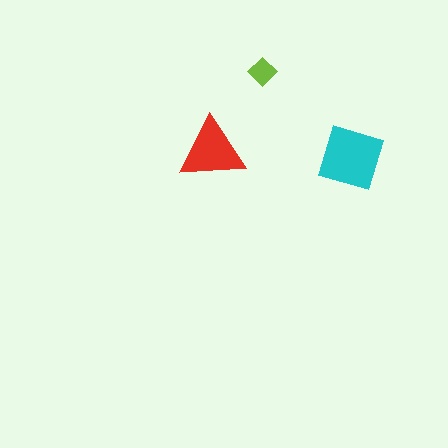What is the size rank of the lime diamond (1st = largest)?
3rd.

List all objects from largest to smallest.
The cyan square, the red triangle, the lime diamond.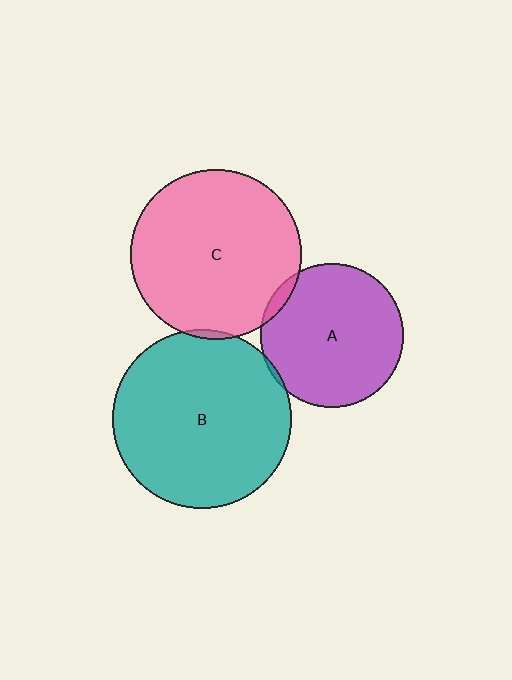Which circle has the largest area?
Circle B (teal).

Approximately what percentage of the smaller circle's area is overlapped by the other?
Approximately 5%.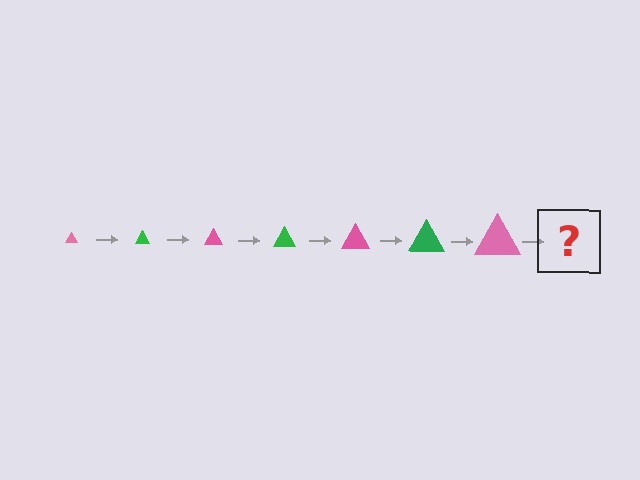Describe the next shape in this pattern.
It should be a green triangle, larger than the previous one.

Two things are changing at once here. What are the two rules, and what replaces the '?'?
The two rules are that the triangle grows larger each step and the color cycles through pink and green. The '?' should be a green triangle, larger than the previous one.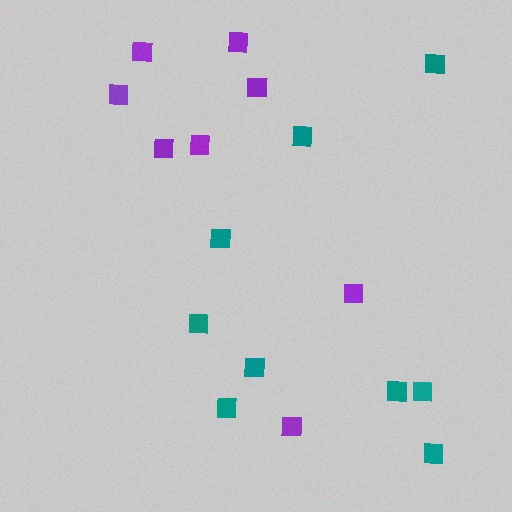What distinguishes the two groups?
There are 2 groups: one group of purple squares (8) and one group of teal squares (9).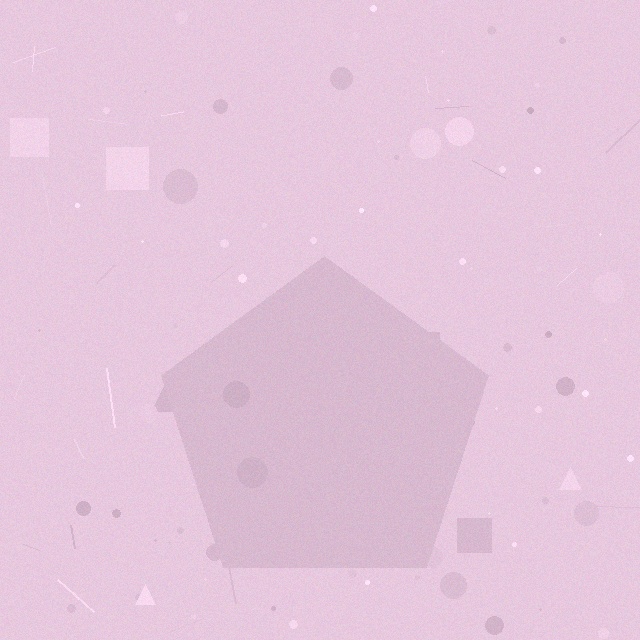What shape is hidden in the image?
A pentagon is hidden in the image.